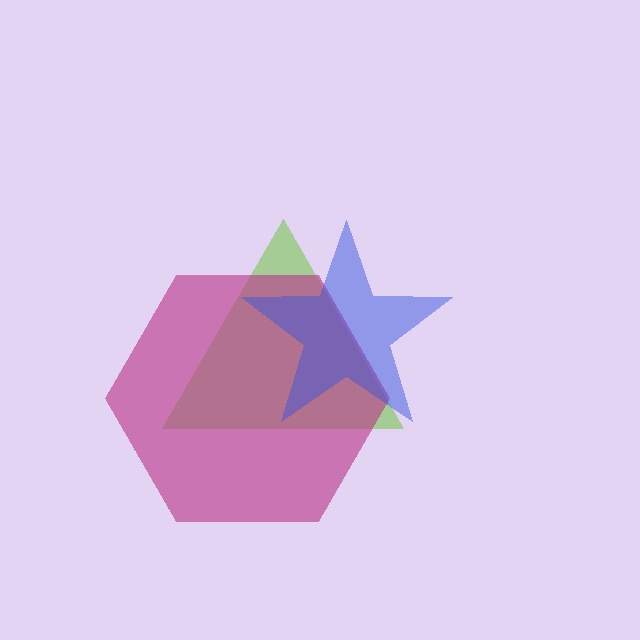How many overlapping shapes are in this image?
There are 3 overlapping shapes in the image.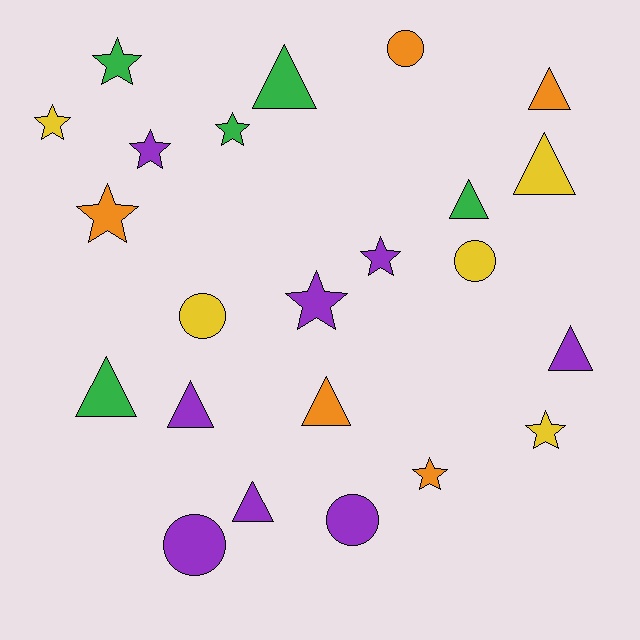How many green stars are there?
There are 2 green stars.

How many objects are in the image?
There are 23 objects.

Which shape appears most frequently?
Star, with 9 objects.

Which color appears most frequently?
Purple, with 8 objects.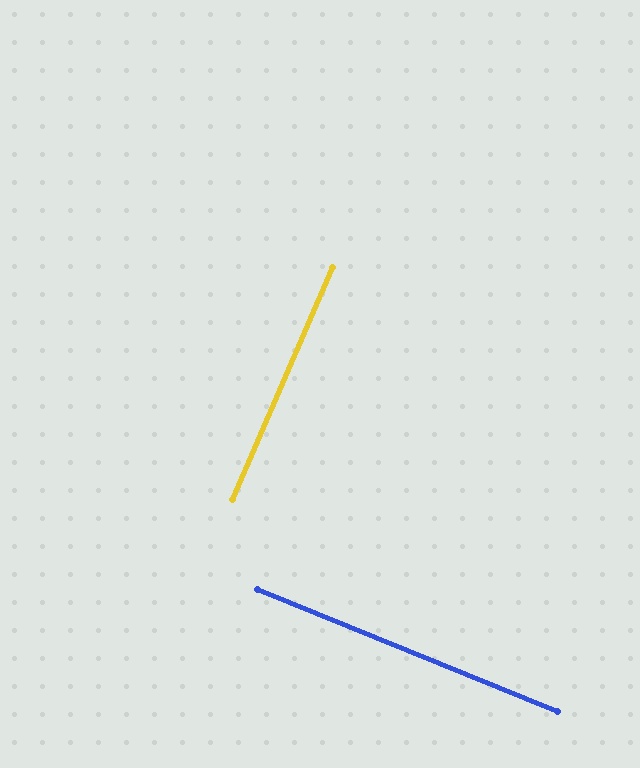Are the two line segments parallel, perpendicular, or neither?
Perpendicular — they meet at approximately 89°.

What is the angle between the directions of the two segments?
Approximately 89 degrees.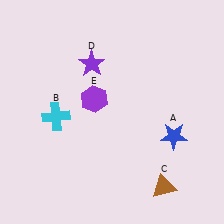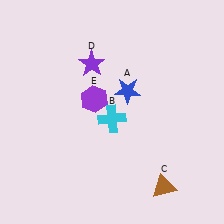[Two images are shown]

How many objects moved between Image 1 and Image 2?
2 objects moved between the two images.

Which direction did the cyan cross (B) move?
The cyan cross (B) moved right.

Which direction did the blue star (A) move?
The blue star (A) moved left.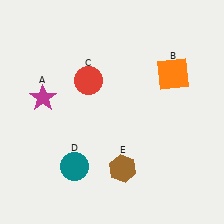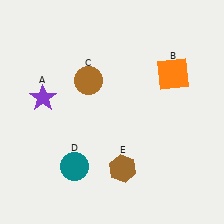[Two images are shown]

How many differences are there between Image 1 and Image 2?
There are 2 differences between the two images.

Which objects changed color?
A changed from magenta to purple. C changed from red to brown.